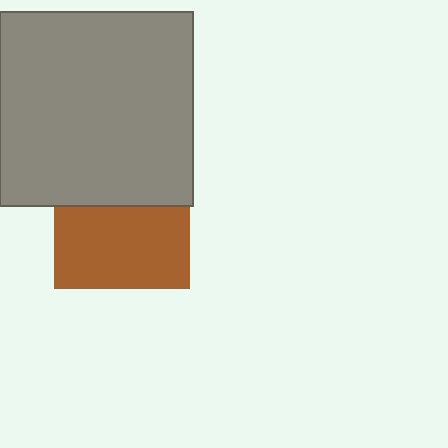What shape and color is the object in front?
The object in front is a gray square.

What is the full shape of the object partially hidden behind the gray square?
The partially hidden object is a brown square.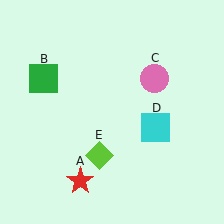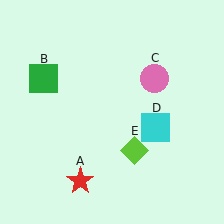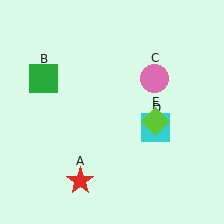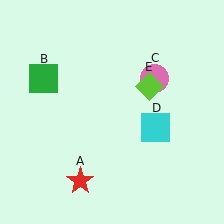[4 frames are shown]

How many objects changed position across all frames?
1 object changed position: lime diamond (object E).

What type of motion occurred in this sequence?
The lime diamond (object E) rotated counterclockwise around the center of the scene.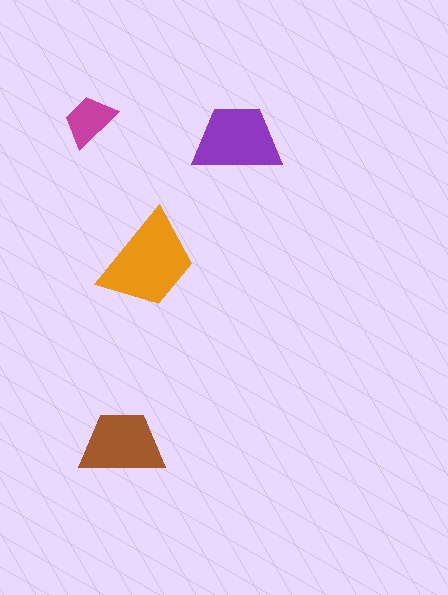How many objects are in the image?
There are 4 objects in the image.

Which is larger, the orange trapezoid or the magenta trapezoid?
The orange one.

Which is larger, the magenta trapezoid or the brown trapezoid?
The brown one.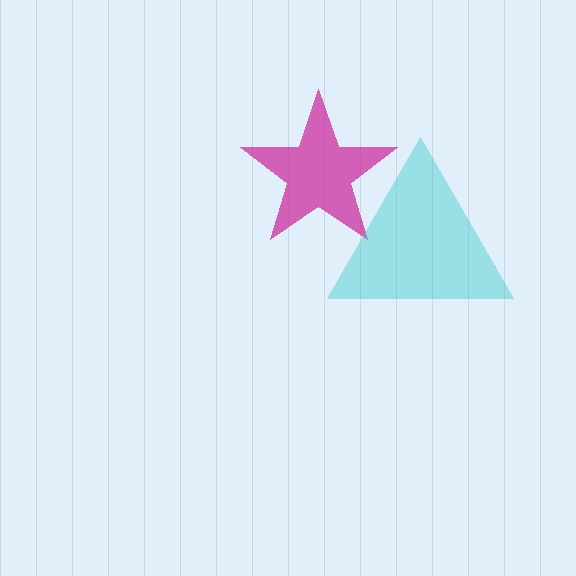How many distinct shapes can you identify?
There are 2 distinct shapes: a magenta star, a cyan triangle.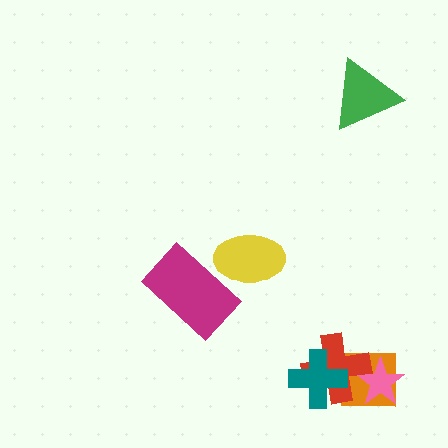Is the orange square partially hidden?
Yes, it is partially covered by another shape.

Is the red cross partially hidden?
Yes, it is partially covered by another shape.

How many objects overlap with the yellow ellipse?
1 object overlaps with the yellow ellipse.